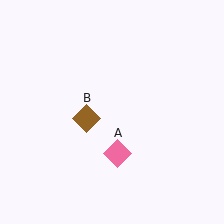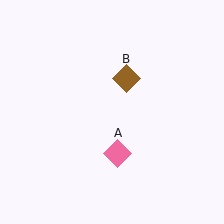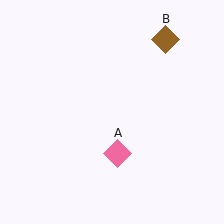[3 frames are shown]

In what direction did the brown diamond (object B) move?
The brown diamond (object B) moved up and to the right.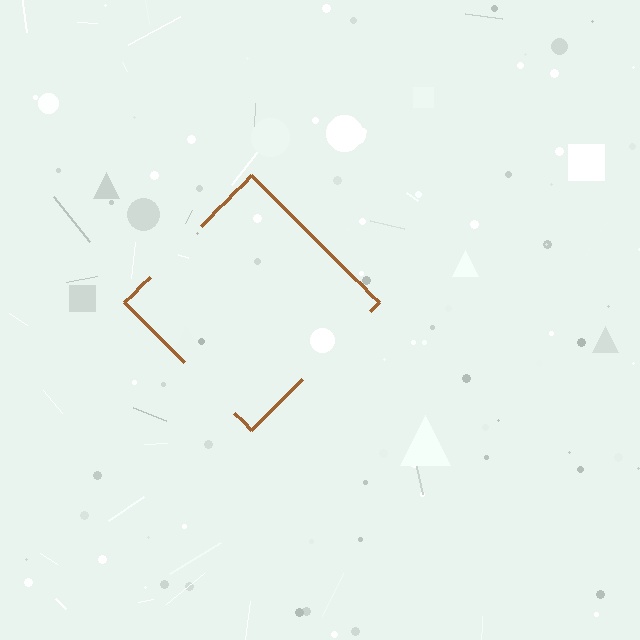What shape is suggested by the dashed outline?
The dashed outline suggests a diamond.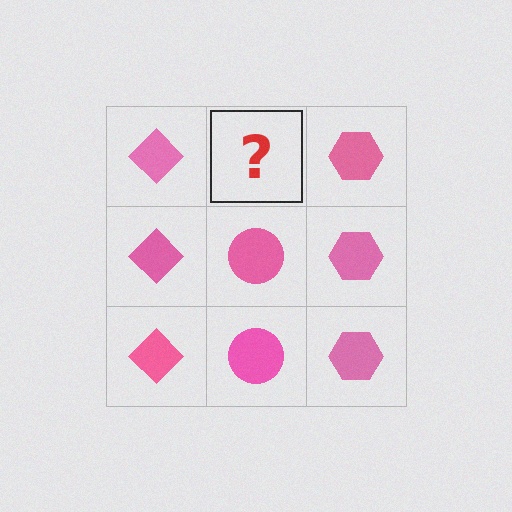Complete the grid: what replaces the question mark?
The question mark should be replaced with a pink circle.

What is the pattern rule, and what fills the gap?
The rule is that each column has a consistent shape. The gap should be filled with a pink circle.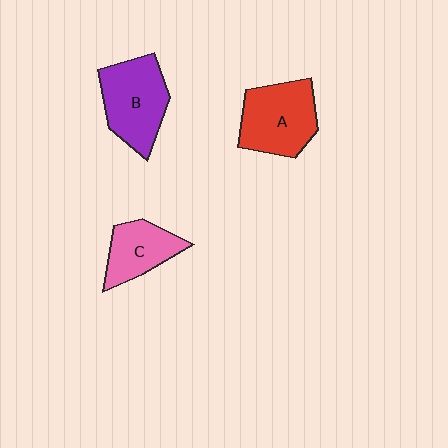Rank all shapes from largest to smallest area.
From largest to smallest: B (purple), A (red), C (pink).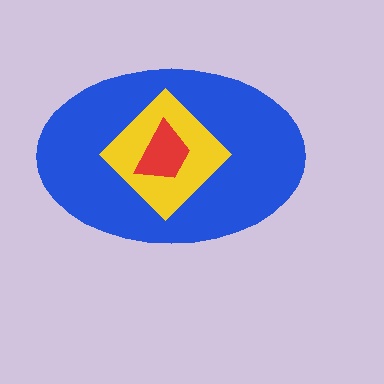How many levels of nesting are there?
3.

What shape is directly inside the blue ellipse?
The yellow diamond.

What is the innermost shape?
The red trapezoid.